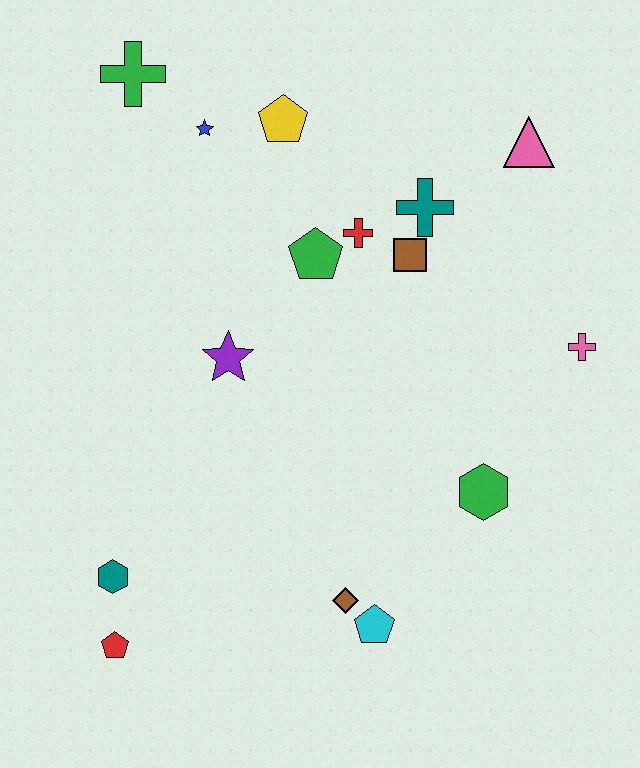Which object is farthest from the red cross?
The red pentagon is farthest from the red cross.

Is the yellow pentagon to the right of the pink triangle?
No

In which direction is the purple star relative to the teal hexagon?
The purple star is above the teal hexagon.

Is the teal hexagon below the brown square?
Yes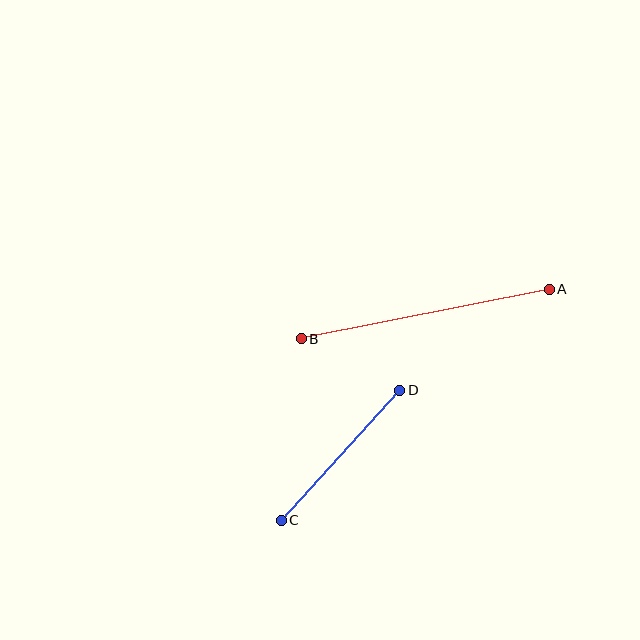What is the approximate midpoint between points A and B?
The midpoint is at approximately (425, 314) pixels.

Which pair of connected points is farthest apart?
Points A and B are farthest apart.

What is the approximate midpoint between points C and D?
The midpoint is at approximately (340, 455) pixels.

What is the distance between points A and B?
The distance is approximately 253 pixels.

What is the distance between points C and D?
The distance is approximately 176 pixels.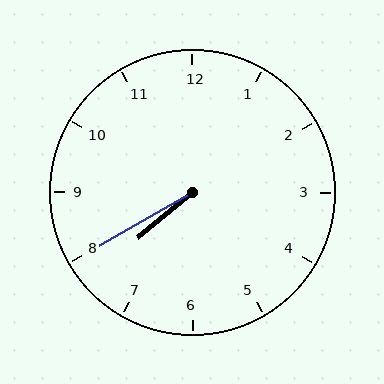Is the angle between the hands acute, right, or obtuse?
It is acute.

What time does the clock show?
7:40.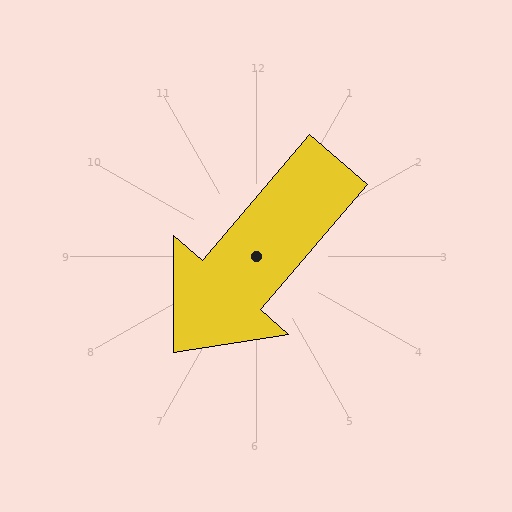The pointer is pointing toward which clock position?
Roughly 7 o'clock.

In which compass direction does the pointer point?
Southwest.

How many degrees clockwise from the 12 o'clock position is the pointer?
Approximately 221 degrees.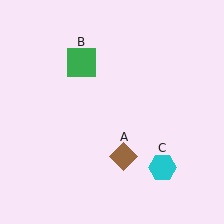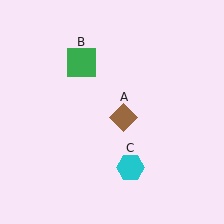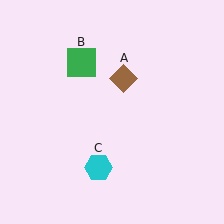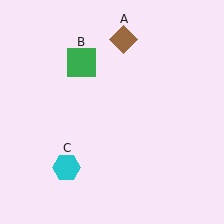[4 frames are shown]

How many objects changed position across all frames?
2 objects changed position: brown diamond (object A), cyan hexagon (object C).